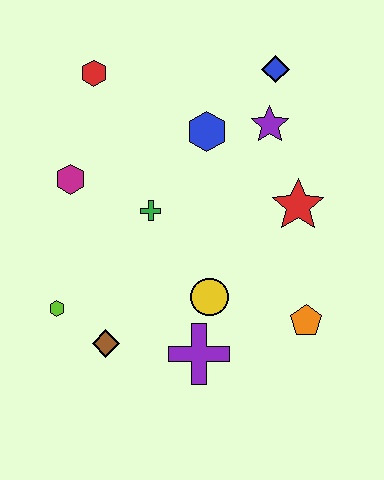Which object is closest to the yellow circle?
The purple cross is closest to the yellow circle.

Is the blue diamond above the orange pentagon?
Yes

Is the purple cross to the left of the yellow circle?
Yes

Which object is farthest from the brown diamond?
The blue diamond is farthest from the brown diamond.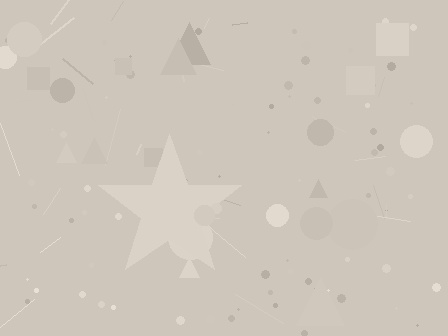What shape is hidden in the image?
A star is hidden in the image.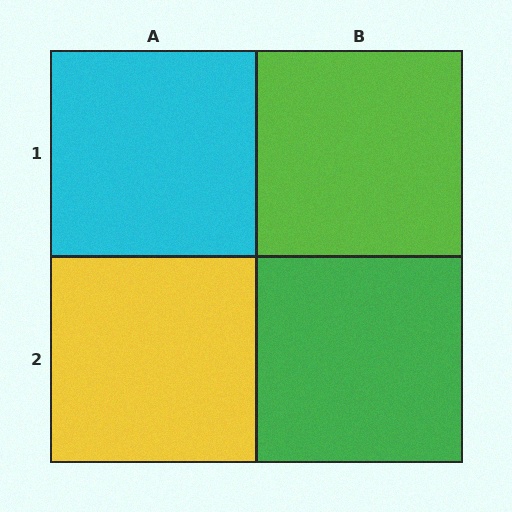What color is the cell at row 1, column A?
Cyan.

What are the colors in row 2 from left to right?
Yellow, green.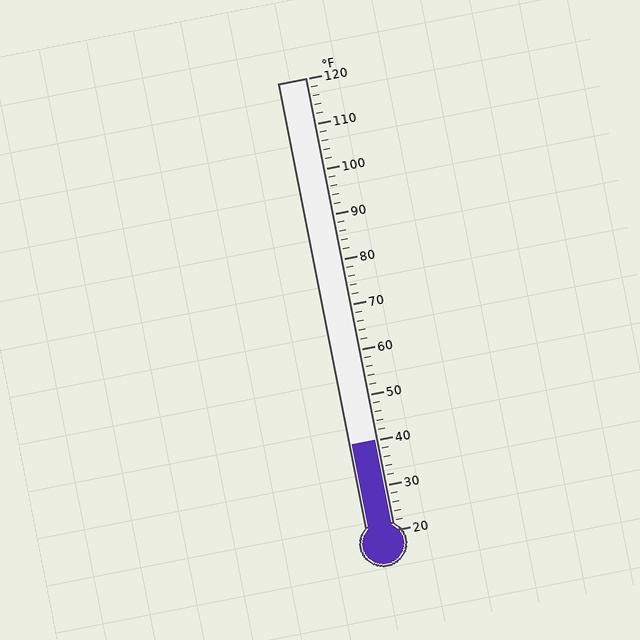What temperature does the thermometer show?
The thermometer shows approximately 40°F.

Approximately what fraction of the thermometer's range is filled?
The thermometer is filled to approximately 20% of its range.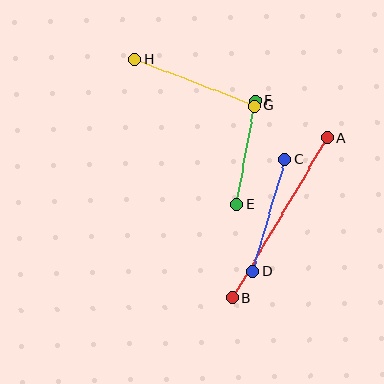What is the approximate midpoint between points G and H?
The midpoint is at approximately (195, 83) pixels.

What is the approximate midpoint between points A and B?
The midpoint is at approximately (280, 218) pixels.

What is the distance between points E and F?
The distance is approximately 105 pixels.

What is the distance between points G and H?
The distance is approximately 129 pixels.